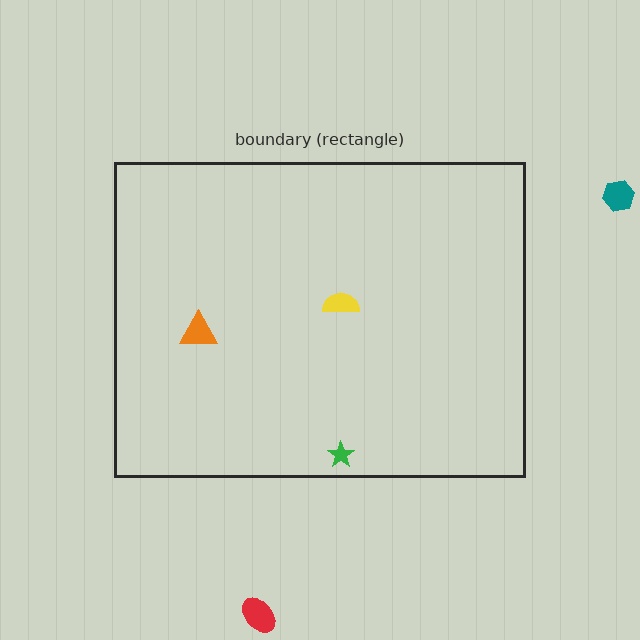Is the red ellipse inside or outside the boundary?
Outside.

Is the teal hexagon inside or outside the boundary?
Outside.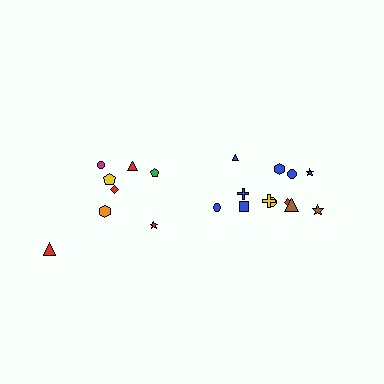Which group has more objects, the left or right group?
The right group.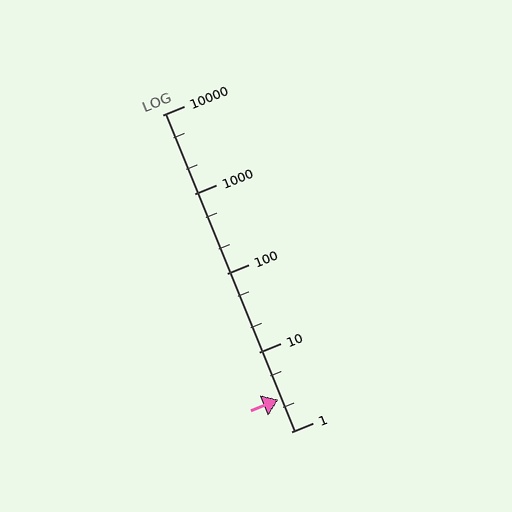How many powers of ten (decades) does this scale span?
The scale spans 4 decades, from 1 to 10000.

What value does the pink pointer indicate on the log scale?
The pointer indicates approximately 2.5.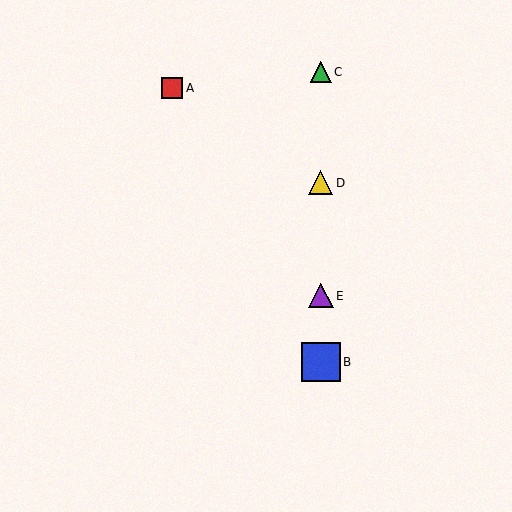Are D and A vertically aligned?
No, D is at x≈321 and A is at x≈172.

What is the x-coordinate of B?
Object B is at x≈321.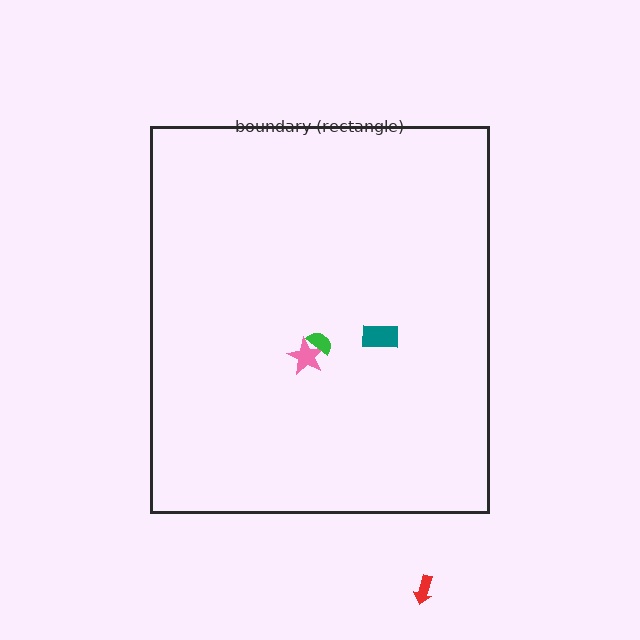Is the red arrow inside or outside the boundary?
Outside.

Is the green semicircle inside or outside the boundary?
Inside.